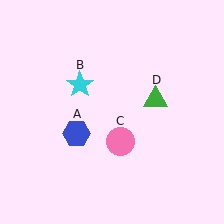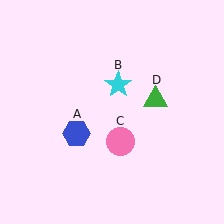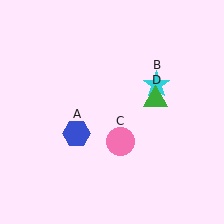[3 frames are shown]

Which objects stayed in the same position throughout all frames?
Blue hexagon (object A) and pink circle (object C) and green triangle (object D) remained stationary.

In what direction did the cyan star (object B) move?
The cyan star (object B) moved right.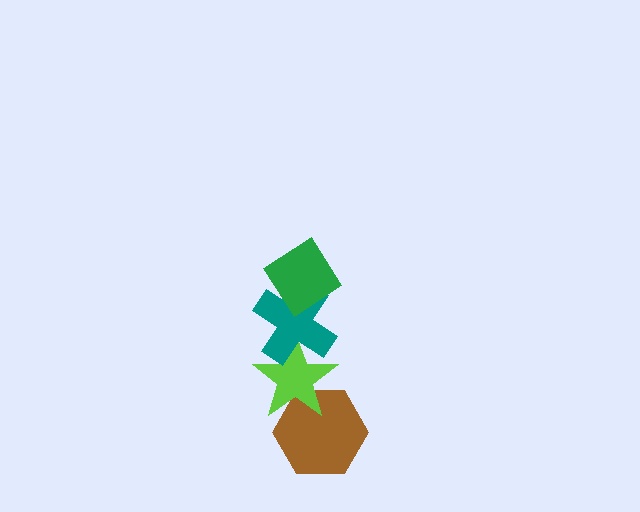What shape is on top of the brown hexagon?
The lime star is on top of the brown hexagon.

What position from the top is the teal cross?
The teal cross is 2nd from the top.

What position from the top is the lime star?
The lime star is 3rd from the top.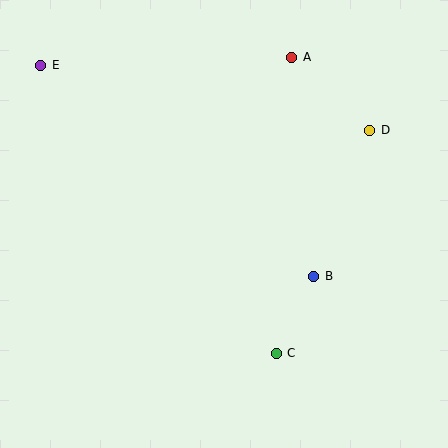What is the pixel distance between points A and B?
The distance between A and B is 220 pixels.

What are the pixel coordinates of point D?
Point D is at (370, 130).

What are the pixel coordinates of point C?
Point C is at (276, 353).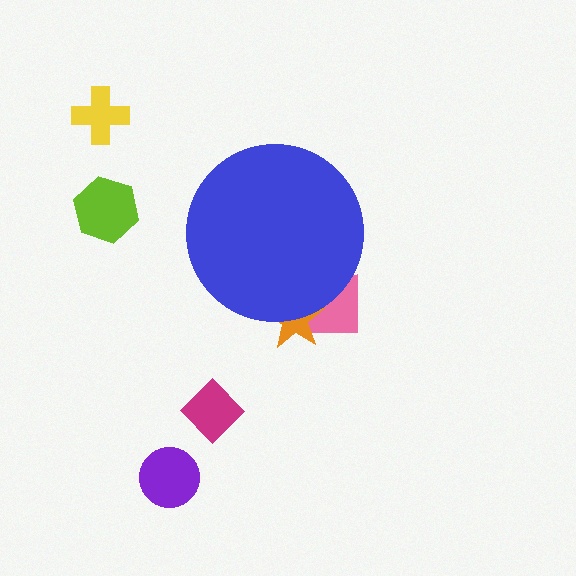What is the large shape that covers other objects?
A blue circle.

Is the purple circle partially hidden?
No, the purple circle is fully visible.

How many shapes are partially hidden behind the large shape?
2 shapes are partially hidden.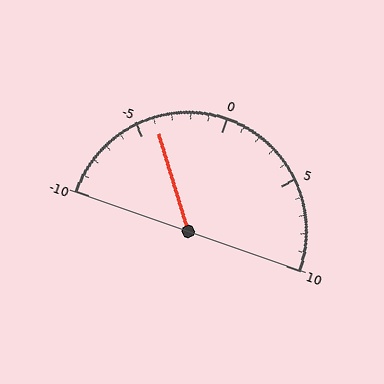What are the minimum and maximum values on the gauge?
The gauge ranges from -10 to 10.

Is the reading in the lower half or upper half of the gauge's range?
The reading is in the lower half of the range (-10 to 10).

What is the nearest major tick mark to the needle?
The nearest major tick mark is -5.